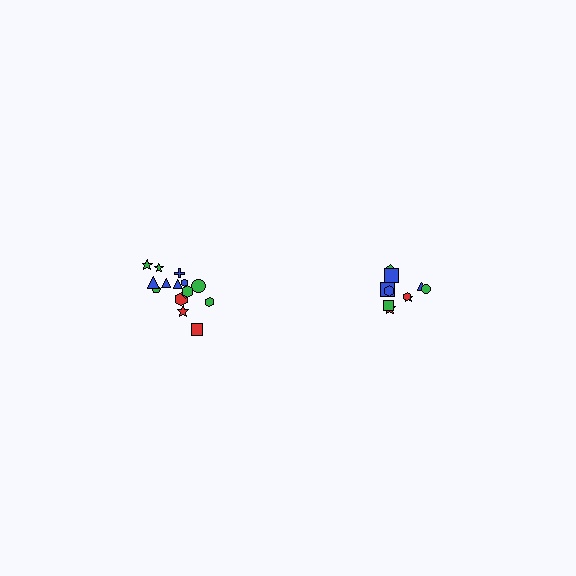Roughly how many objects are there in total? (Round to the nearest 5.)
Roughly 25 objects in total.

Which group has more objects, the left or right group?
The left group.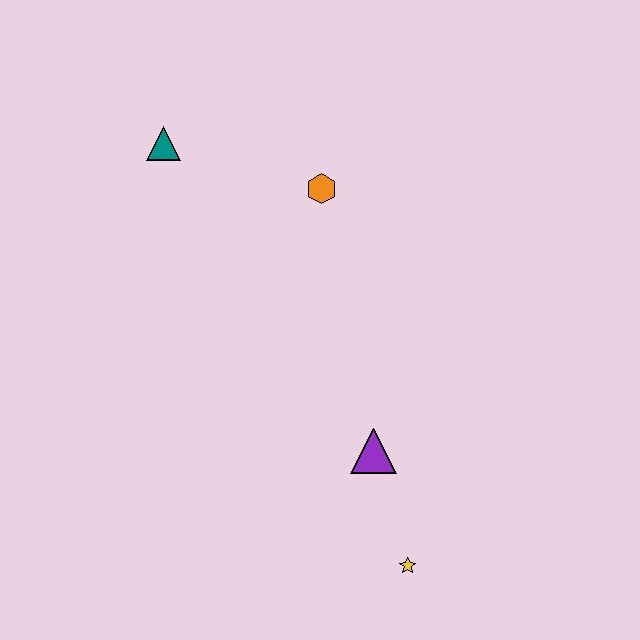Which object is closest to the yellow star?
The purple triangle is closest to the yellow star.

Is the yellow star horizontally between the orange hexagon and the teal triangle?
No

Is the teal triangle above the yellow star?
Yes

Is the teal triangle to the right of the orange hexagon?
No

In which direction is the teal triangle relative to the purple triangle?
The teal triangle is above the purple triangle.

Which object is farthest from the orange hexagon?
The yellow star is farthest from the orange hexagon.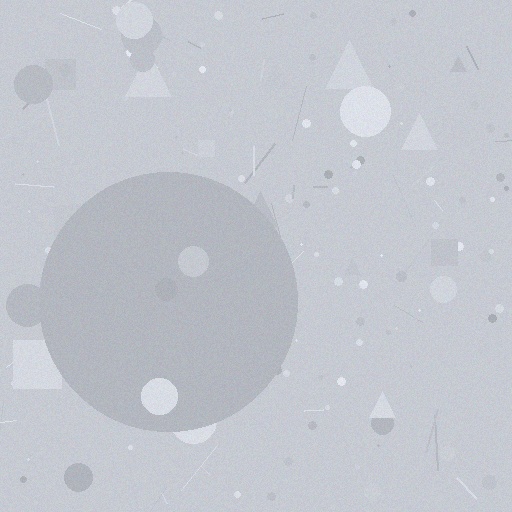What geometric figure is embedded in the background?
A circle is embedded in the background.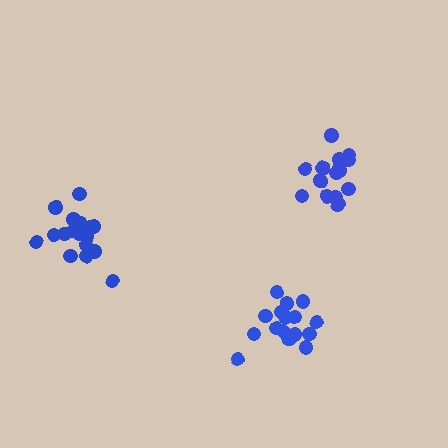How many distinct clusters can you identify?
There are 3 distinct clusters.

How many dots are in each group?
Group 1: 15 dots, Group 2: 17 dots, Group 3: 18 dots (50 total).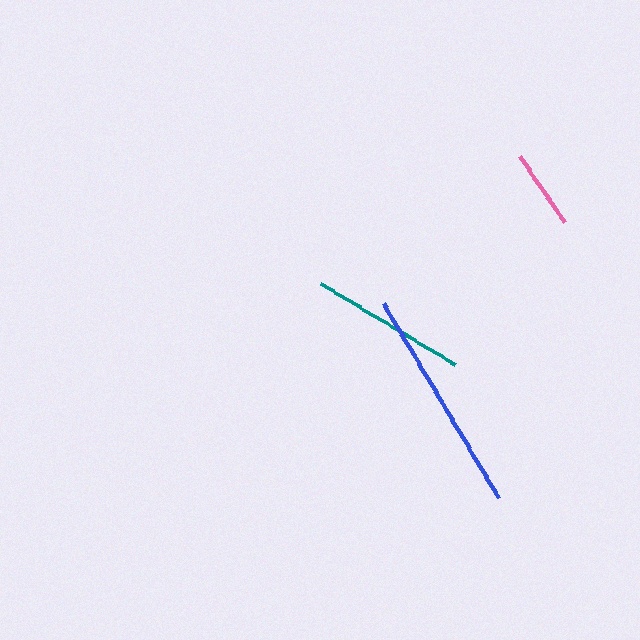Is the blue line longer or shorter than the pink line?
The blue line is longer than the pink line.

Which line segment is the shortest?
The pink line is the shortest at approximately 79 pixels.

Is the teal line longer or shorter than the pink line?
The teal line is longer than the pink line.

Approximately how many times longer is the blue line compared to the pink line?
The blue line is approximately 2.9 times the length of the pink line.